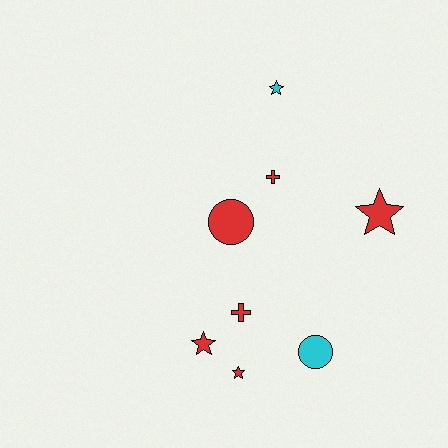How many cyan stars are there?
There is 1 cyan star.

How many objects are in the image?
There are 8 objects.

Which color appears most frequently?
Red, with 6 objects.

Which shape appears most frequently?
Star, with 4 objects.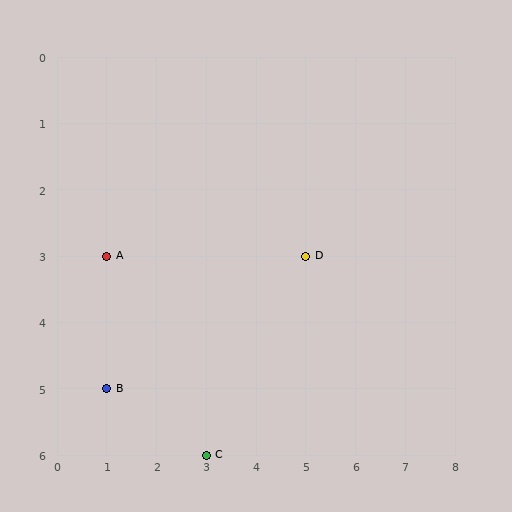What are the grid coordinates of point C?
Point C is at grid coordinates (3, 6).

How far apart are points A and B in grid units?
Points A and B are 2 rows apart.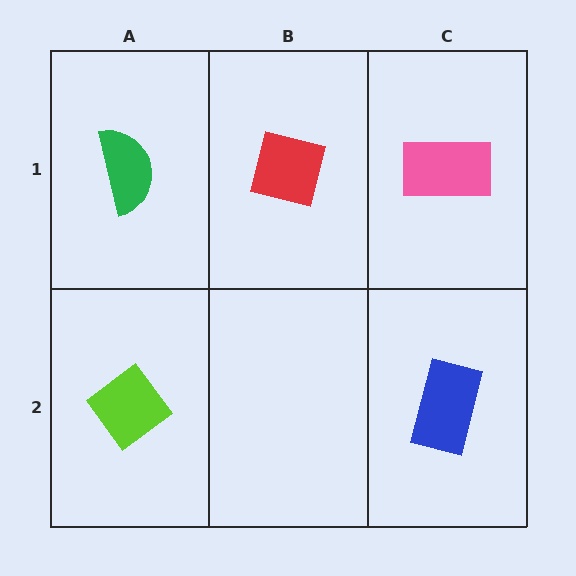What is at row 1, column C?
A pink rectangle.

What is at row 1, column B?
A red square.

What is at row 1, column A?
A green semicircle.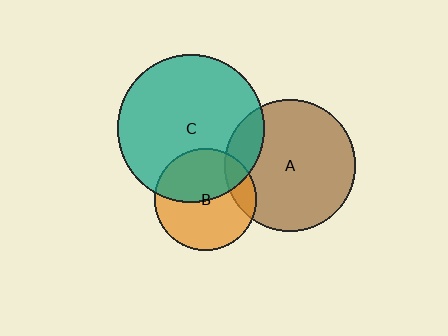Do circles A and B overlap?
Yes.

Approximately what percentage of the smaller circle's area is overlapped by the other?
Approximately 15%.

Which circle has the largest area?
Circle C (teal).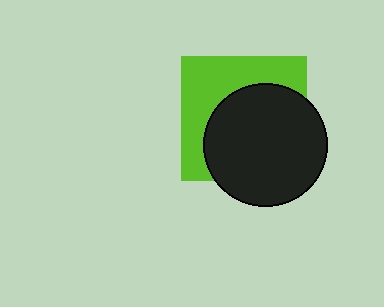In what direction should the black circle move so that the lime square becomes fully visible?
The black circle should move toward the lower-right. That is the shortest direction to clear the overlap and leave the lime square fully visible.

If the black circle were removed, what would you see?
You would see the complete lime square.